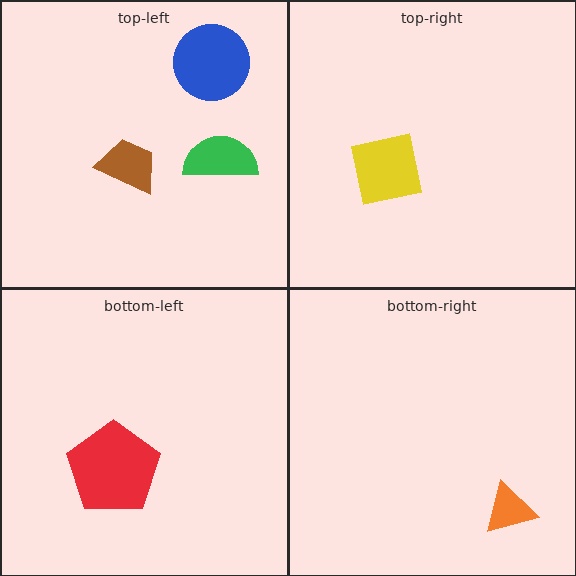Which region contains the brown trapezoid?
The top-left region.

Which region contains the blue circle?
The top-left region.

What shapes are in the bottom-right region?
The orange triangle.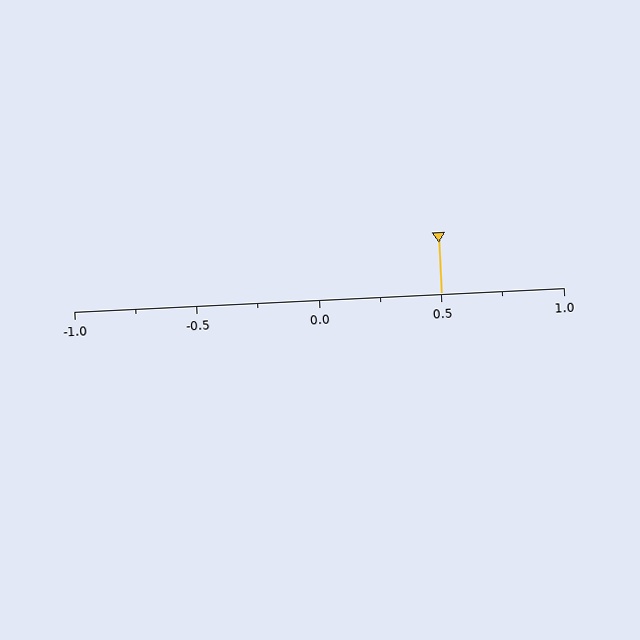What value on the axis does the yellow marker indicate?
The marker indicates approximately 0.5.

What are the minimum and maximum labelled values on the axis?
The axis runs from -1.0 to 1.0.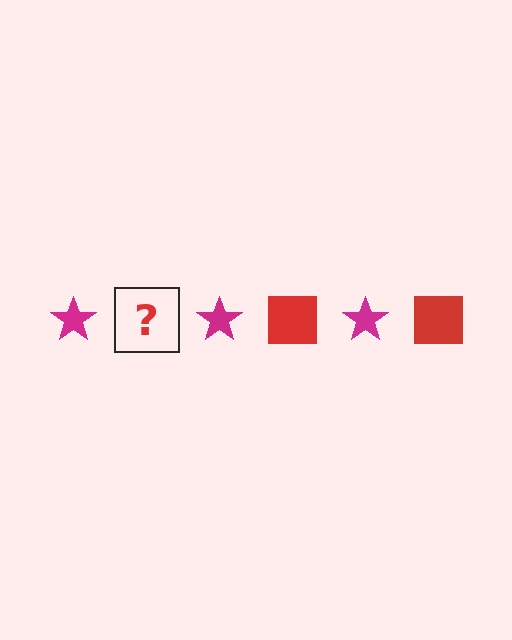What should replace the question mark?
The question mark should be replaced with a red square.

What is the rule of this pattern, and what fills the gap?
The rule is that the pattern alternates between magenta star and red square. The gap should be filled with a red square.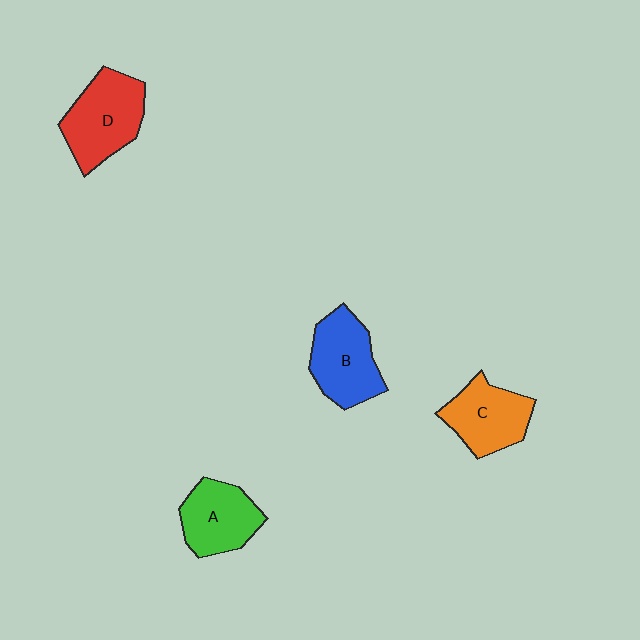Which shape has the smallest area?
Shape A (green).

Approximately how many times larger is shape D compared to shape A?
Approximately 1.2 times.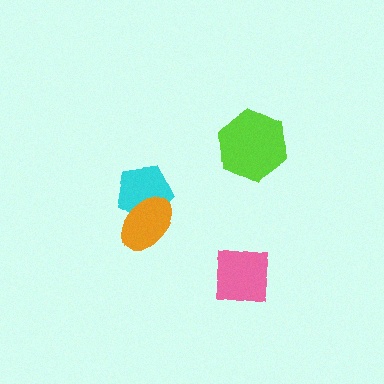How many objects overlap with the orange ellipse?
1 object overlaps with the orange ellipse.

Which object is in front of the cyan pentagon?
The orange ellipse is in front of the cyan pentagon.